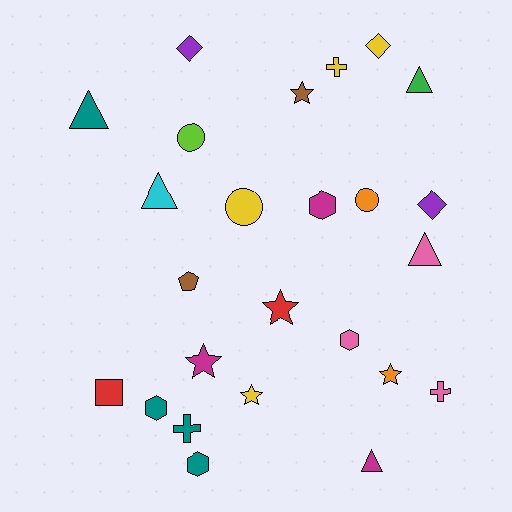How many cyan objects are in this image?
There is 1 cyan object.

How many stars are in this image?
There are 5 stars.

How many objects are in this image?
There are 25 objects.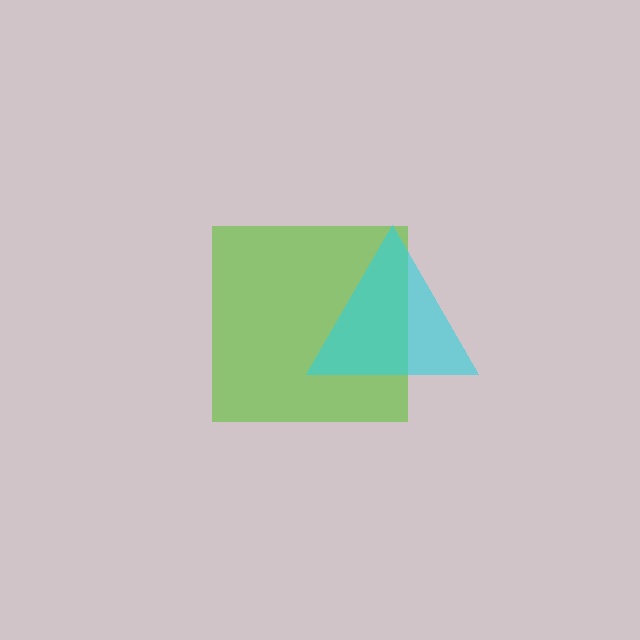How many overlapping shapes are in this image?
There are 2 overlapping shapes in the image.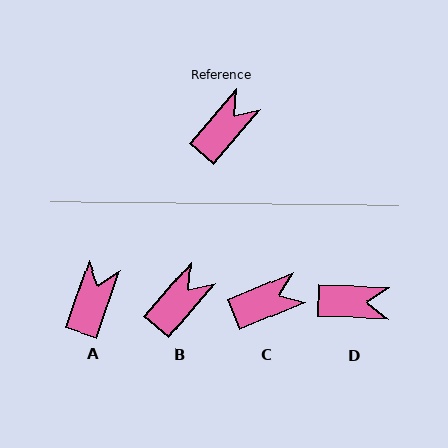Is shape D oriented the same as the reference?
No, it is off by about 51 degrees.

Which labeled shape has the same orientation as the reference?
B.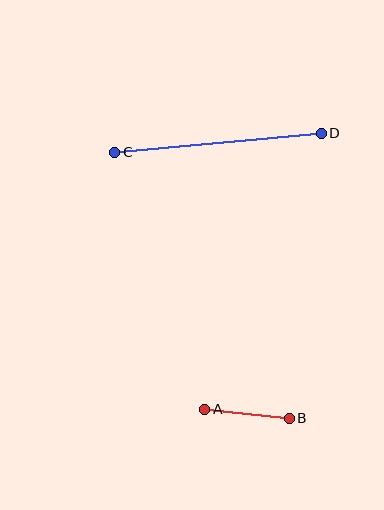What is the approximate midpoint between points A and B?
The midpoint is at approximately (247, 414) pixels.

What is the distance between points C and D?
The distance is approximately 207 pixels.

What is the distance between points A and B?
The distance is approximately 85 pixels.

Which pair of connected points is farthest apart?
Points C and D are farthest apart.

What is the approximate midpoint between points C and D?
The midpoint is at approximately (218, 143) pixels.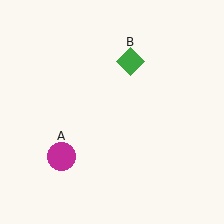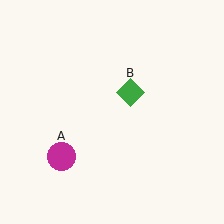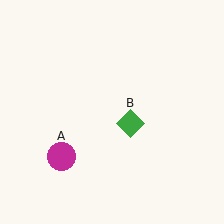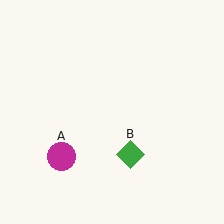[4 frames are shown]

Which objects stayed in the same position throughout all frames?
Magenta circle (object A) remained stationary.